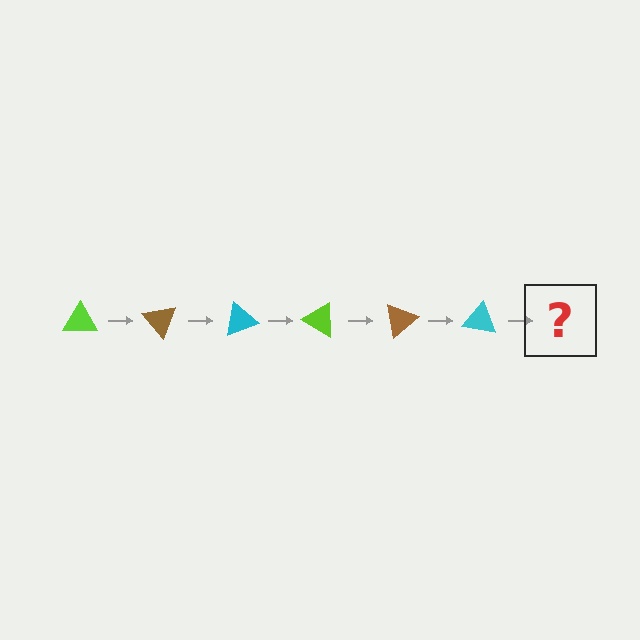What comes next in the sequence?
The next element should be a lime triangle, rotated 300 degrees from the start.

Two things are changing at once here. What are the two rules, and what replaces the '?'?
The two rules are that it rotates 50 degrees each step and the color cycles through lime, brown, and cyan. The '?' should be a lime triangle, rotated 300 degrees from the start.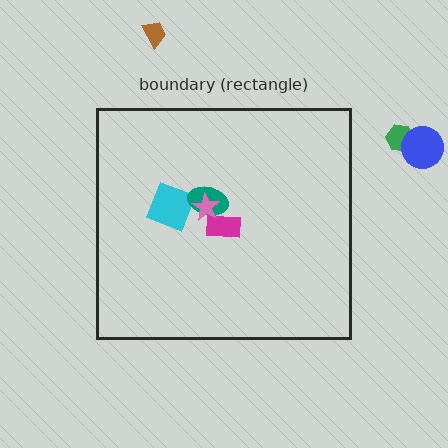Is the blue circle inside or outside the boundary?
Outside.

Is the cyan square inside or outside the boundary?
Inside.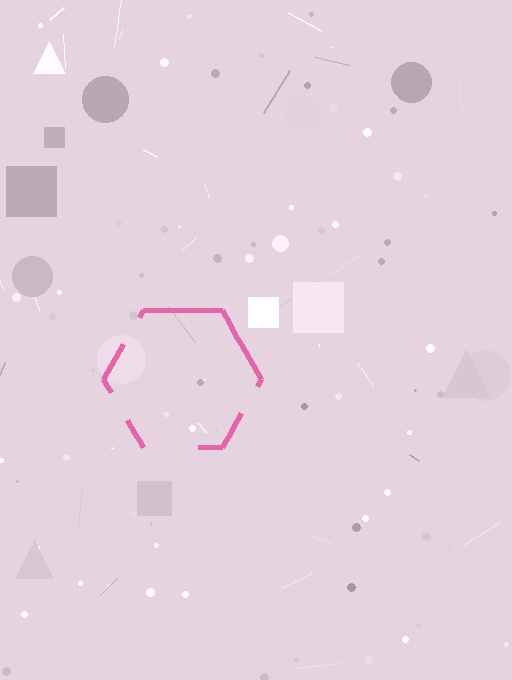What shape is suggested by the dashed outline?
The dashed outline suggests a hexagon.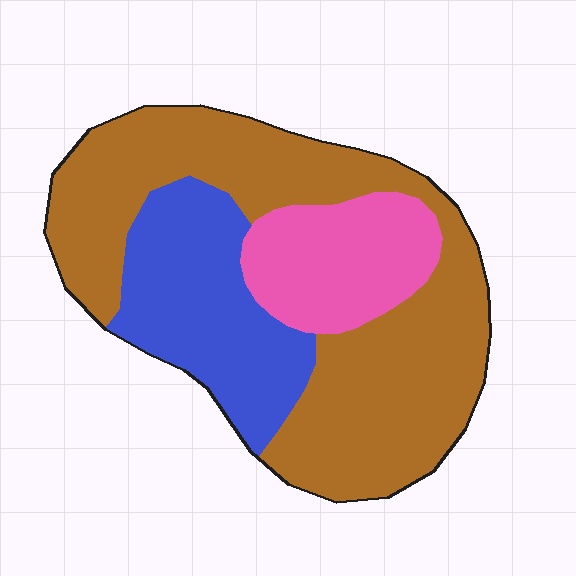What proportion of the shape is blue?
Blue takes up about one quarter (1/4) of the shape.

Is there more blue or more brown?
Brown.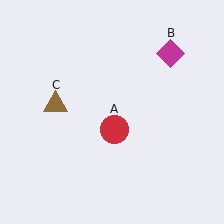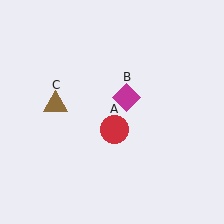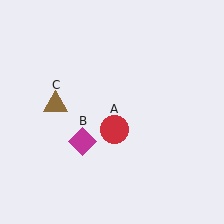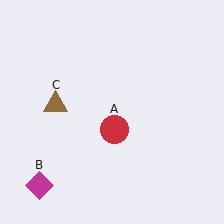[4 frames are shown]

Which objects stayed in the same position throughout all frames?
Red circle (object A) and brown triangle (object C) remained stationary.